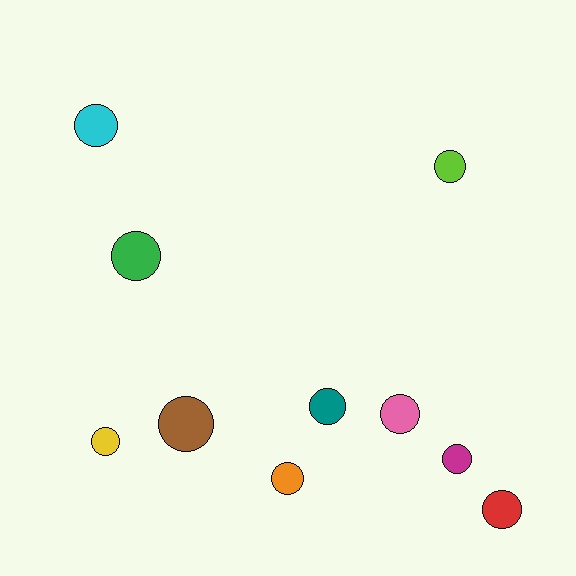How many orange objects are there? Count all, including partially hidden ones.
There is 1 orange object.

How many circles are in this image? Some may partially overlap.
There are 10 circles.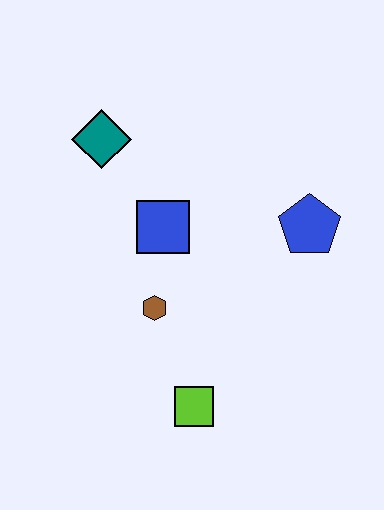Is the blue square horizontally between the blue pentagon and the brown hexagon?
Yes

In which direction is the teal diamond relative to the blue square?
The teal diamond is above the blue square.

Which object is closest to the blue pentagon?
The blue square is closest to the blue pentagon.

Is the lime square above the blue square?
No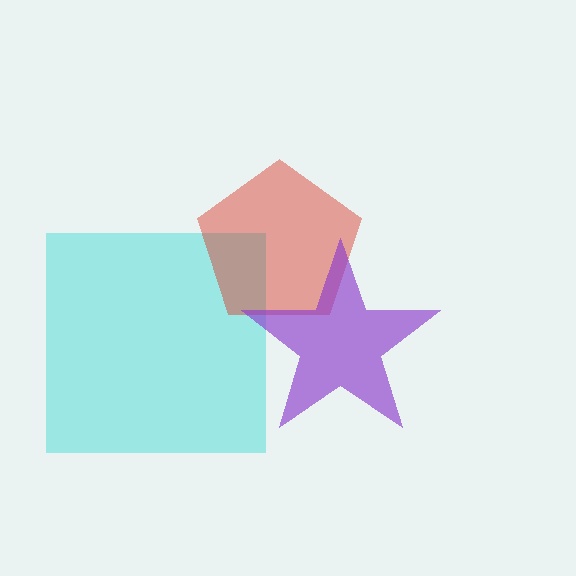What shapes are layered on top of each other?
The layered shapes are: a cyan square, a red pentagon, a purple star.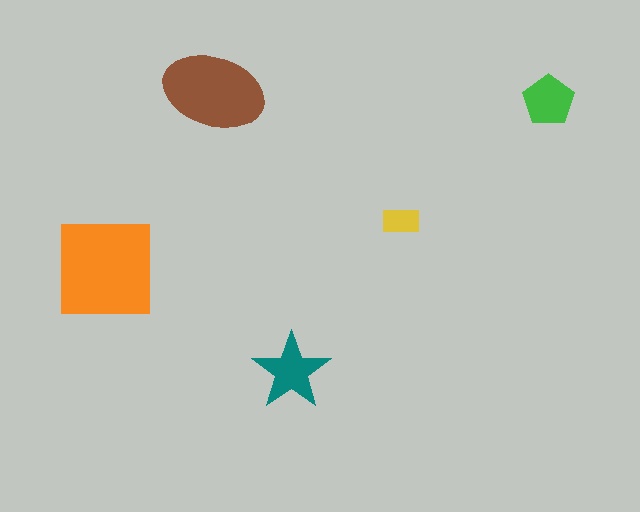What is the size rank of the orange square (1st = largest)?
1st.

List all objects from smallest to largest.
The yellow rectangle, the green pentagon, the teal star, the brown ellipse, the orange square.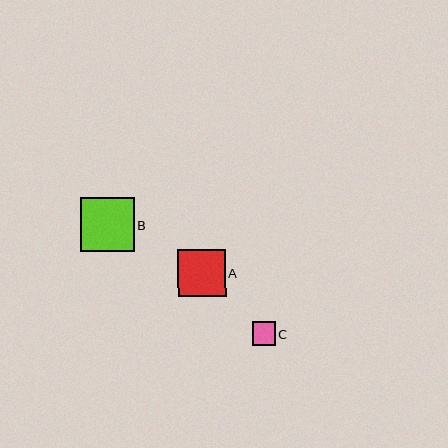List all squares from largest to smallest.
From largest to smallest: B, A, C.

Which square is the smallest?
Square C is the smallest with a size of approximately 23 pixels.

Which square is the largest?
Square B is the largest with a size of approximately 54 pixels.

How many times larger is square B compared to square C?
Square B is approximately 2.3 times the size of square C.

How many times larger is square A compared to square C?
Square A is approximately 2.1 times the size of square C.